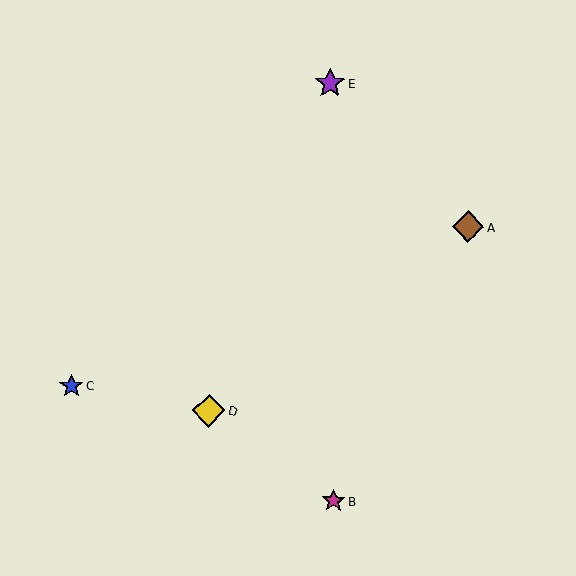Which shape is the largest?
The yellow diamond (labeled D) is the largest.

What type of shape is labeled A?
Shape A is a brown diamond.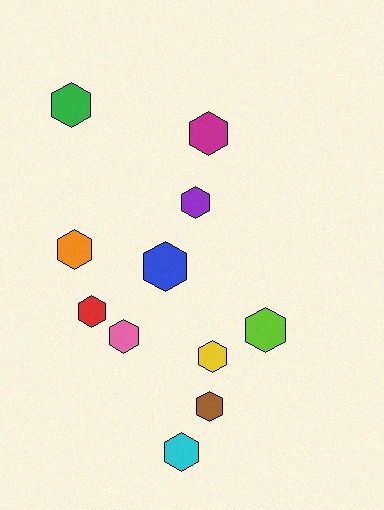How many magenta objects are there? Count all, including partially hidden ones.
There is 1 magenta object.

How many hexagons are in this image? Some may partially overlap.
There are 11 hexagons.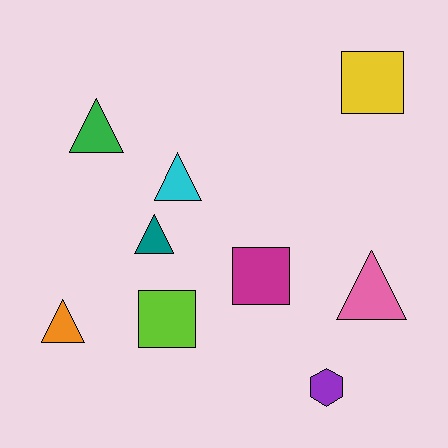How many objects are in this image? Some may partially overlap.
There are 9 objects.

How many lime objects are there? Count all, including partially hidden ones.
There is 1 lime object.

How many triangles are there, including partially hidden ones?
There are 5 triangles.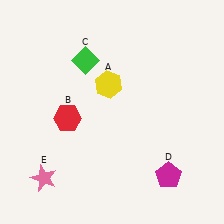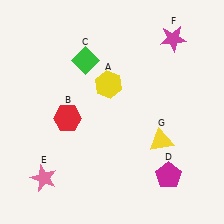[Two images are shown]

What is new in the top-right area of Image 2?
A magenta star (F) was added in the top-right area of Image 2.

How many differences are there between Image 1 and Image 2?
There are 2 differences between the two images.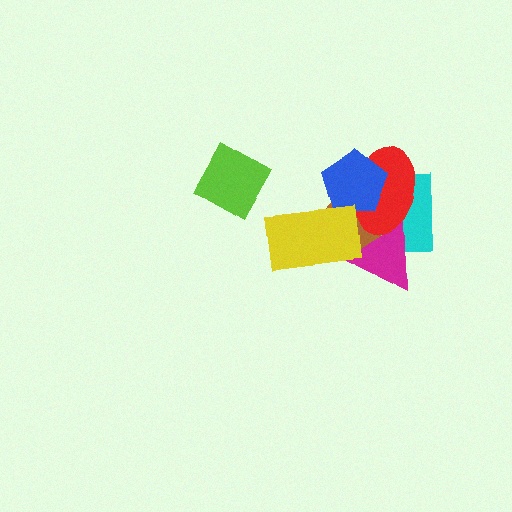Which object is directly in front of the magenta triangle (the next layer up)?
The red ellipse is directly in front of the magenta triangle.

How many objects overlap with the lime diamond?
0 objects overlap with the lime diamond.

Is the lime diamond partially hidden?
No, no other shape covers it.